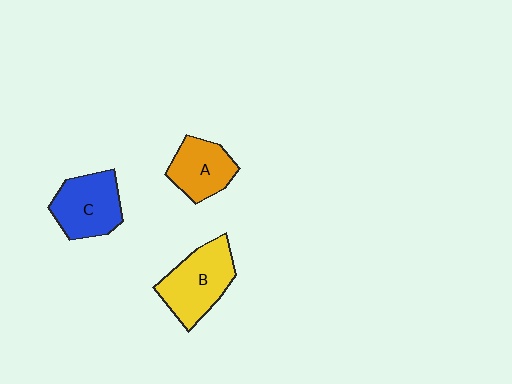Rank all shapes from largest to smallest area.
From largest to smallest: B (yellow), C (blue), A (orange).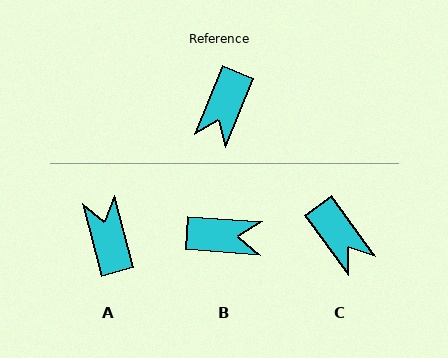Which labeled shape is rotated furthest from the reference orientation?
A, about 143 degrees away.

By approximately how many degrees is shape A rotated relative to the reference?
Approximately 143 degrees clockwise.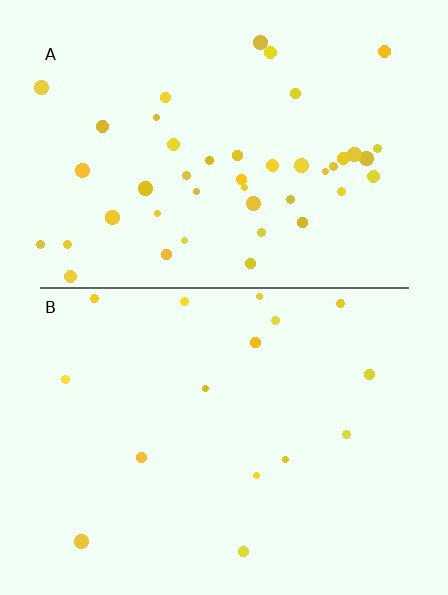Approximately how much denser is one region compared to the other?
Approximately 2.8× — region A over region B.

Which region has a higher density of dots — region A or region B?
A (the top).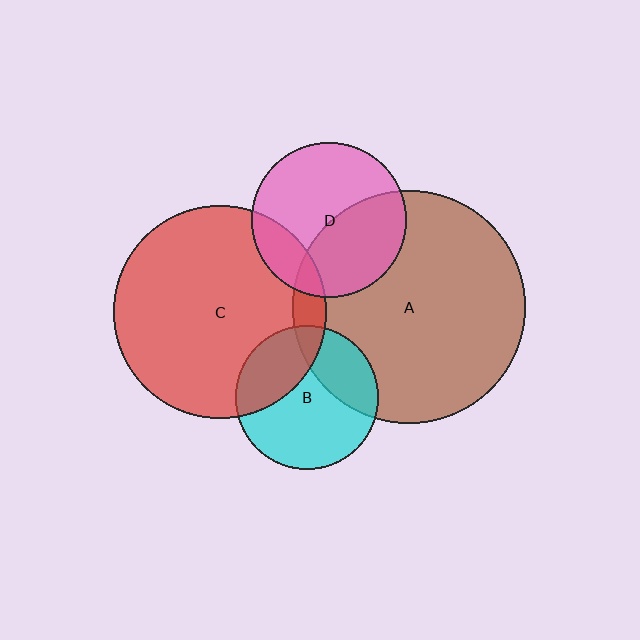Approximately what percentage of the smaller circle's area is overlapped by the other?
Approximately 40%.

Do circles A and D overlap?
Yes.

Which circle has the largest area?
Circle A (brown).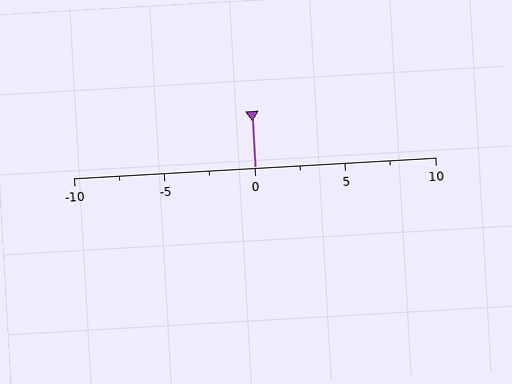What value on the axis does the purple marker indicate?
The marker indicates approximately 0.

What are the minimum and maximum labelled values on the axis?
The axis runs from -10 to 10.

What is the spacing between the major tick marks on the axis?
The major ticks are spaced 5 apart.